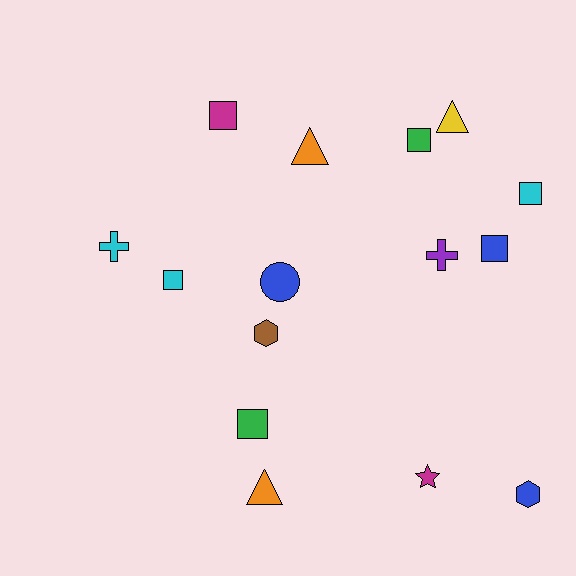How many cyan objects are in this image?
There are 3 cyan objects.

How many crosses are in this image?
There are 2 crosses.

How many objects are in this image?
There are 15 objects.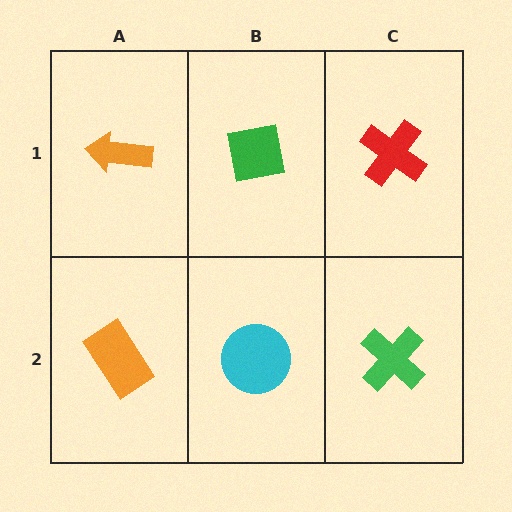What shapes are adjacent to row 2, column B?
A green square (row 1, column B), an orange rectangle (row 2, column A), a green cross (row 2, column C).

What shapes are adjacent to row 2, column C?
A red cross (row 1, column C), a cyan circle (row 2, column B).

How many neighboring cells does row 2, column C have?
2.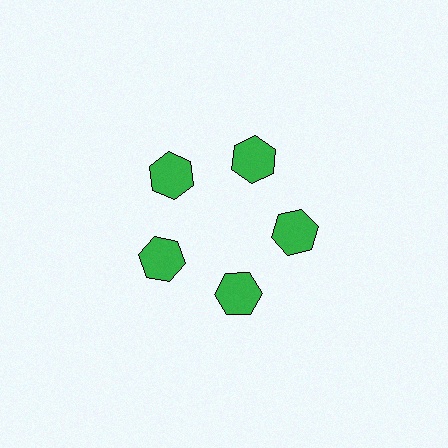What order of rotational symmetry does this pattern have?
This pattern has 5-fold rotational symmetry.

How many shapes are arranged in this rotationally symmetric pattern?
There are 5 shapes, arranged in 5 groups of 1.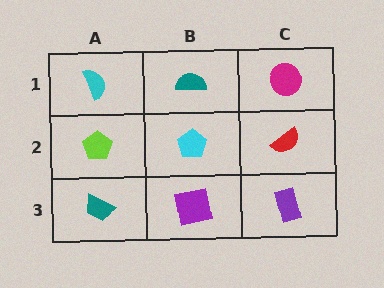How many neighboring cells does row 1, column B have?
3.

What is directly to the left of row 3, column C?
A purple square.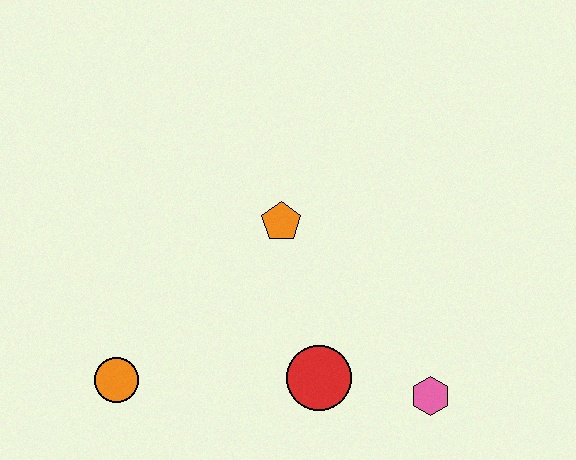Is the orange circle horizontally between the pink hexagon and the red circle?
No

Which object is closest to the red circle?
The pink hexagon is closest to the red circle.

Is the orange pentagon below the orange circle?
No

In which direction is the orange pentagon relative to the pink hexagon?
The orange pentagon is above the pink hexagon.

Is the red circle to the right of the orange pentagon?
Yes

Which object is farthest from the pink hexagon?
The orange circle is farthest from the pink hexagon.